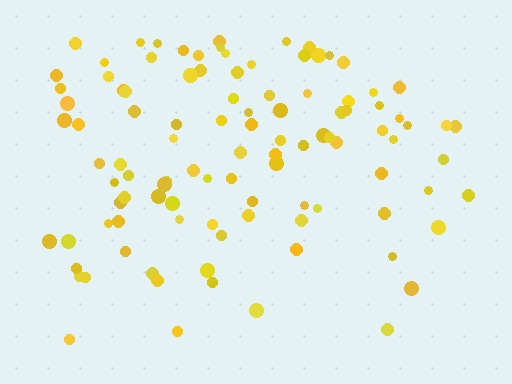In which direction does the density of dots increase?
From bottom to top, with the top side densest.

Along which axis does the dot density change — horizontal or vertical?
Vertical.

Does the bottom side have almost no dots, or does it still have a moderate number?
Still a moderate number, just noticeably fewer than the top.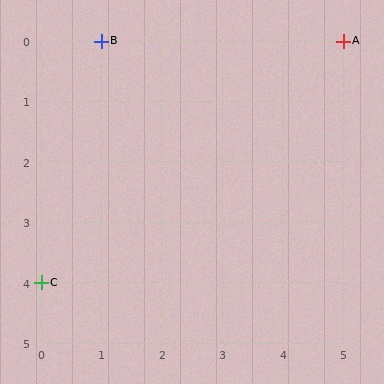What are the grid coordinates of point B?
Point B is at grid coordinates (1, 0).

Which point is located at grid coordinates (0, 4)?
Point C is at (0, 4).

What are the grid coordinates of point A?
Point A is at grid coordinates (5, 0).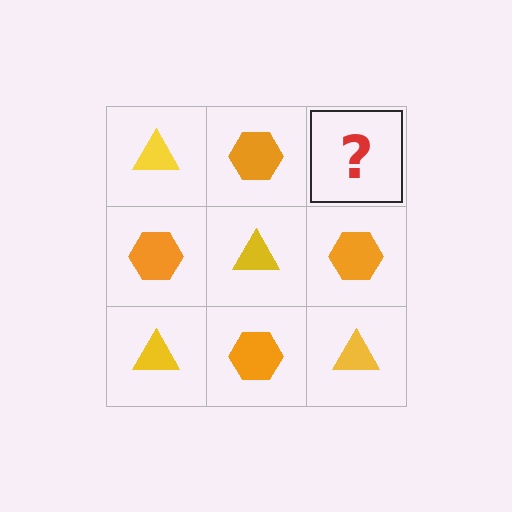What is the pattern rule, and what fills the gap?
The rule is that it alternates yellow triangle and orange hexagon in a checkerboard pattern. The gap should be filled with a yellow triangle.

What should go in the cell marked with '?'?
The missing cell should contain a yellow triangle.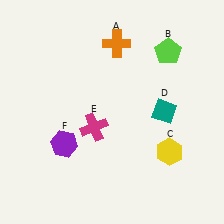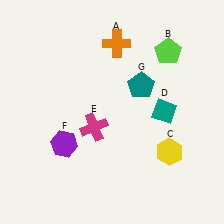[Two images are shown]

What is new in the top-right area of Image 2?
A teal pentagon (G) was added in the top-right area of Image 2.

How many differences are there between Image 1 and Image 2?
There is 1 difference between the two images.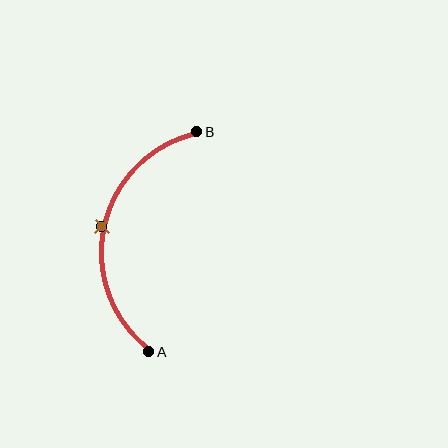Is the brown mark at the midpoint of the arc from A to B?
Yes. The brown mark lies on the arc at equal arc-length from both A and B — it is the arc midpoint.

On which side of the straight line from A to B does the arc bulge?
The arc bulges to the left of the straight line connecting A and B.